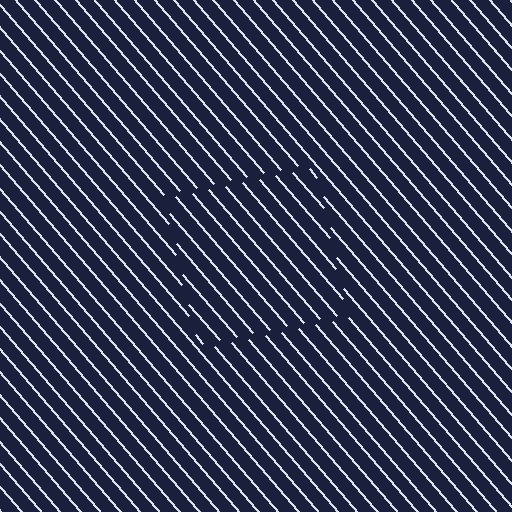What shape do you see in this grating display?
An illusory square. The interior of the shape contains the same grating, shifted by half a period — the contour is defined by the phase discontinuity where line-ends from the inner and outer gratings abut.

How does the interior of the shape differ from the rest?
The interior of the shape contains the same grating, shifted by half a period — the contour is defined by the phase discontinuity where line-ends from the inner and outer gratings abut.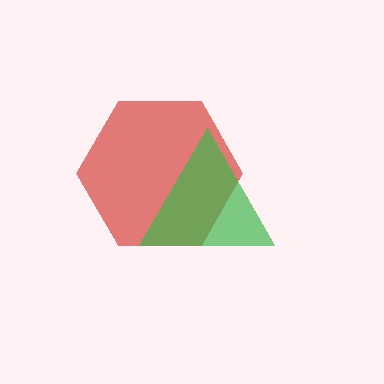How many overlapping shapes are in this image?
There are 2 overlapping shapes in the image.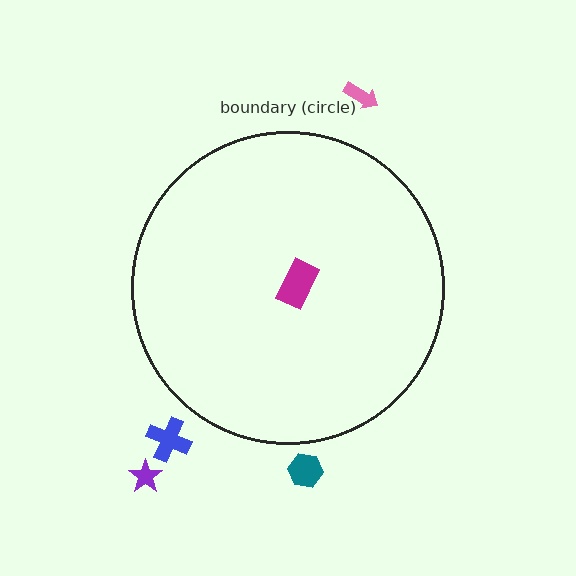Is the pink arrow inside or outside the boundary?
Outside.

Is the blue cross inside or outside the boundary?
Outside.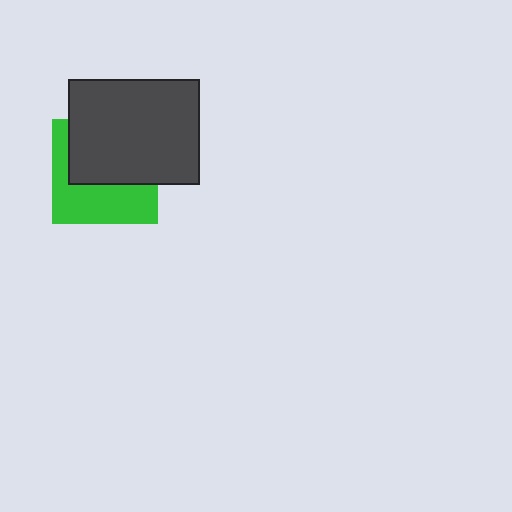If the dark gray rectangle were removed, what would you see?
You would see the complete green square.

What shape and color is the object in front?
The object in front is a dark gray rectangle.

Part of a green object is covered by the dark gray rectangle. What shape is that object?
It is a square.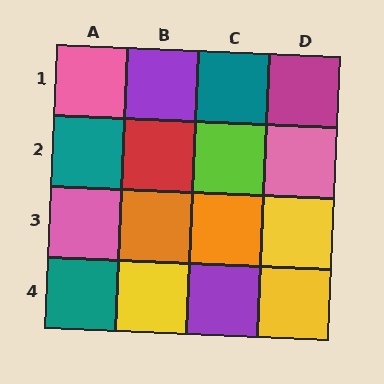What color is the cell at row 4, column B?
Yellow.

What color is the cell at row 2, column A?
Teal.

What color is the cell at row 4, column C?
Purple.